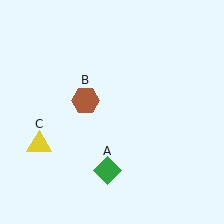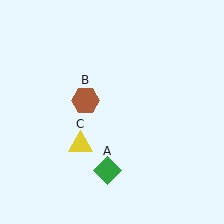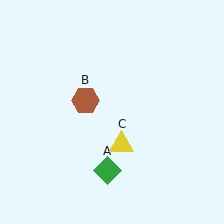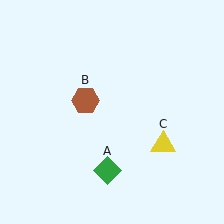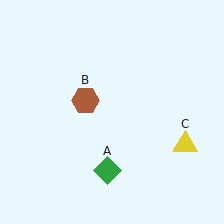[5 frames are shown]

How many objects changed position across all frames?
1 object changed position: yellow triangle (object C).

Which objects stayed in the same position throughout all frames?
Green diamond (object A) and brown hexagon (object B) remained stationary.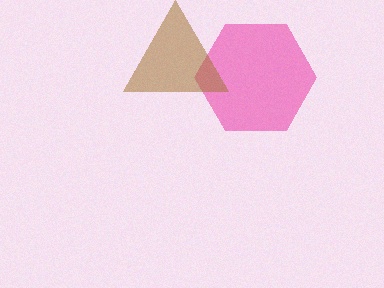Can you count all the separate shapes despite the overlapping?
Yes, there are 2 separate shapes.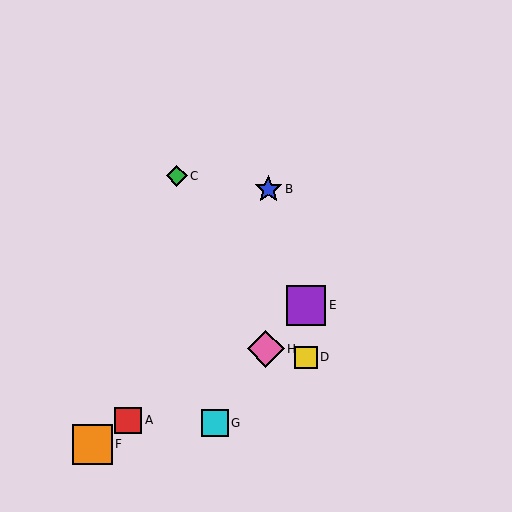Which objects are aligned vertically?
Objects D, E are aligned vertically.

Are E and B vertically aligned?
No, E is at x≈306 and B is at x≈268.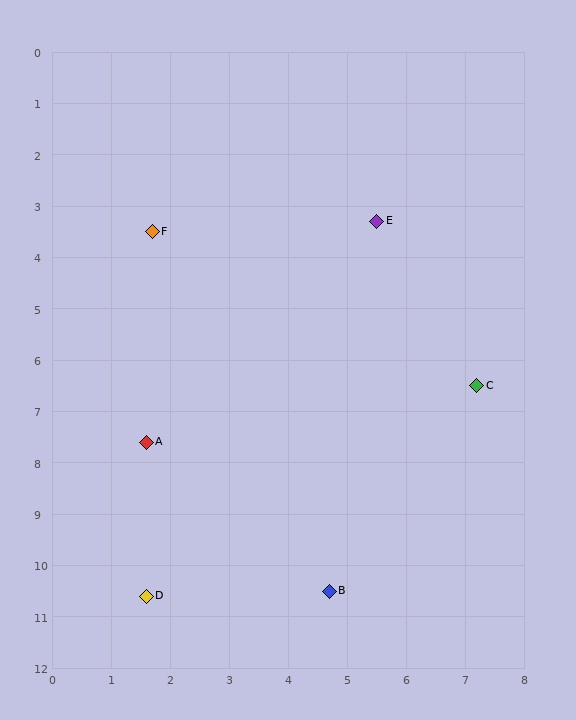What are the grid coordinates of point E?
Point E is at approximately (5.5, 3.3).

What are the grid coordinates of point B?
Point B is at approximately (4.7, 10.5).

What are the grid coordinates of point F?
Point F is at approximately (1.7, 3.5).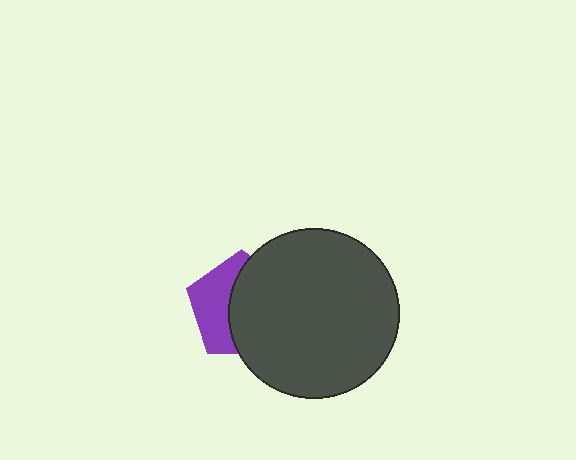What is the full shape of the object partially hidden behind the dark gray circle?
The partially hidden object is a purple pentagon.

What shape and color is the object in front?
The object in front is a dark gray circle.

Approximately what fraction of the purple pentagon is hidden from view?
Roughly 59% of the purple pentagon is hidden behind the dark gray circle.